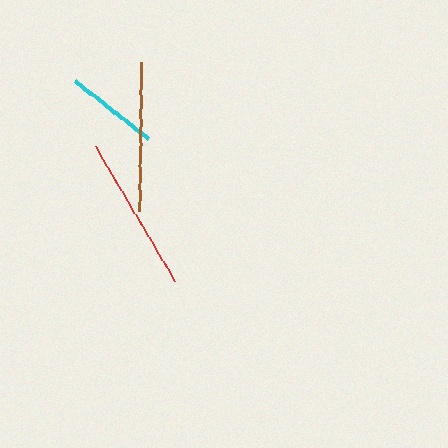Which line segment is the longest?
The red line is the longest at approximately 156 pixels.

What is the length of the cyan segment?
The cyan segment is approximately 94 pixels long.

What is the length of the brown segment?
The brown segment is approximately 148 pixels long.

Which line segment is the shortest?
The cyan line is the shortest at approximately 94 pixels.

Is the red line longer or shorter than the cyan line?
The red line is longer than the cyan line.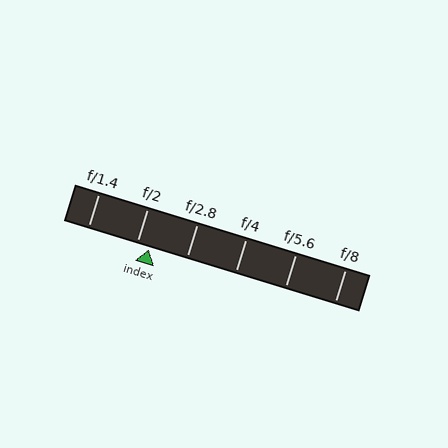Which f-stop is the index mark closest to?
The index mark is closest to f/2.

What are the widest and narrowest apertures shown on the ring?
The widest aperture shown is f/1.4 and the narrowest is f/8.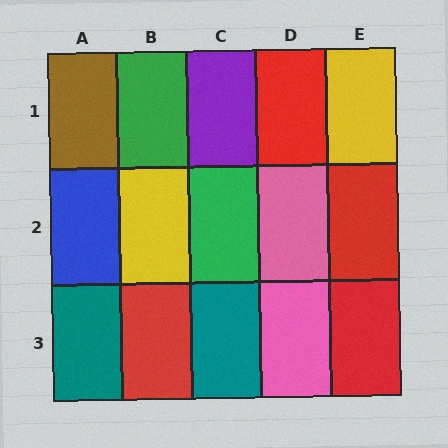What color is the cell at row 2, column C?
Green.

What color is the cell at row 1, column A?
Brown.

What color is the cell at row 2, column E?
Red.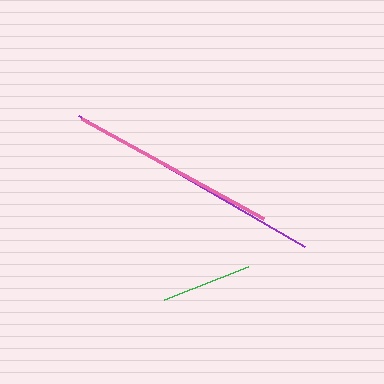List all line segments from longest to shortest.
From longest to shortest: purple, pink, green.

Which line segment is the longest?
The purple line is the longest at approximately 261 pixels.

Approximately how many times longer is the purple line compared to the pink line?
The purple line is approximately 1.3 times the length of the pink line.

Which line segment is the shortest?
The green line is the shortest at approximately 91 pixels.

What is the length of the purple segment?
The purple segment is approximately 261 pixels long.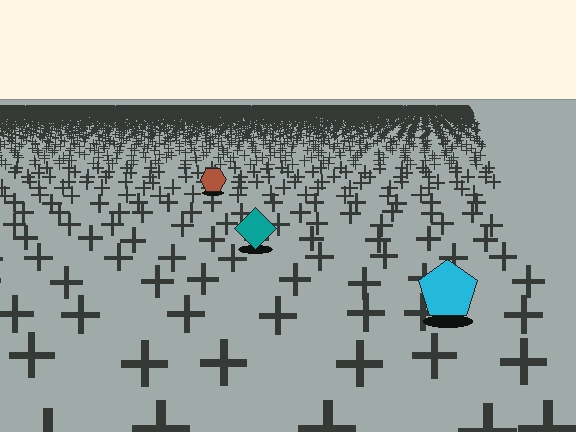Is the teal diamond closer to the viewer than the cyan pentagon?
No. The cyan pentagon is closer — you can tell from the texture gradient: the ground texture is coarser near it.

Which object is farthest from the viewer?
The brown hexagon is farthest from the viewer. It appears smaller and the ground texture around it is denser.